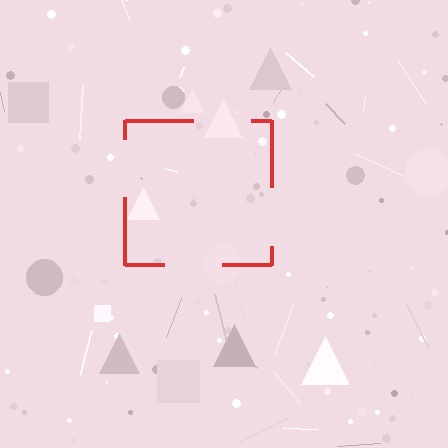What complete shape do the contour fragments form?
The contour fragments form a square.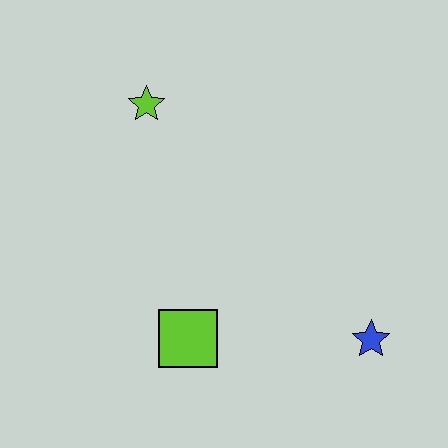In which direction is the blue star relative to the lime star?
The blue star is below the lime star.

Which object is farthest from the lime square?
The lime star is farthest from the lime square.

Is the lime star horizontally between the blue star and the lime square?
No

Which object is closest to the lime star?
The lime square is closest to the lime star.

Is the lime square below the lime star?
Yes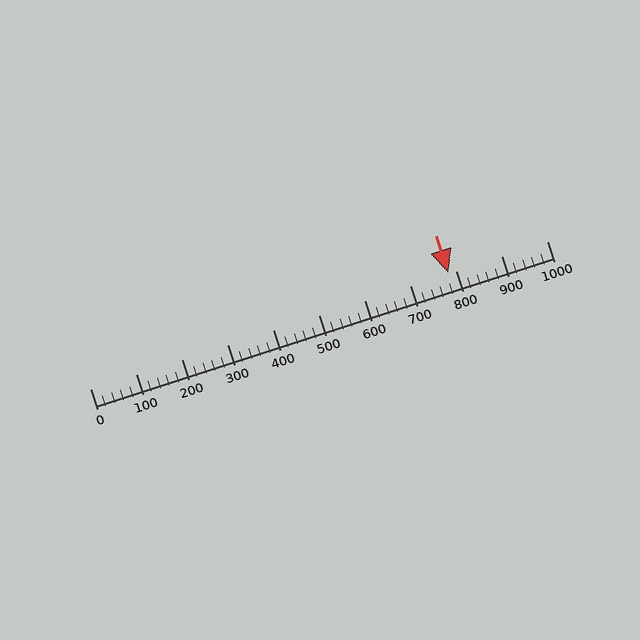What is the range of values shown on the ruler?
The ruler shows values from 0 to 1000.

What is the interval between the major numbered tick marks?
The major tick marks are spaced 100 units apart.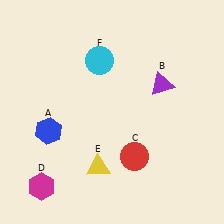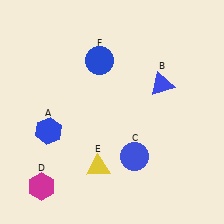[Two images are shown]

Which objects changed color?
B changed from purple to blue. C changed from red to blue. F changed from cyan to blue.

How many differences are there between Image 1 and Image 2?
There are 3 differences between the two images.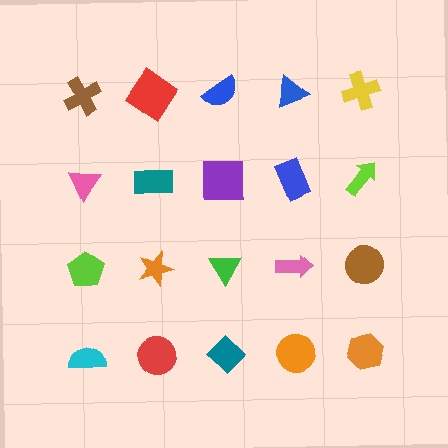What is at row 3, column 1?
A lime pentagon.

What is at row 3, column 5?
A brown circle.